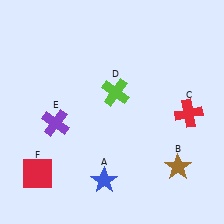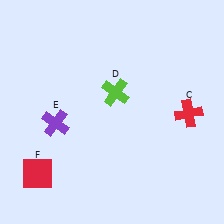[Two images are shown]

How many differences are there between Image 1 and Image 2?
There are 2 differences between the two images.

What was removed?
The blue star (A), the brown star (B) were removed in Image 2.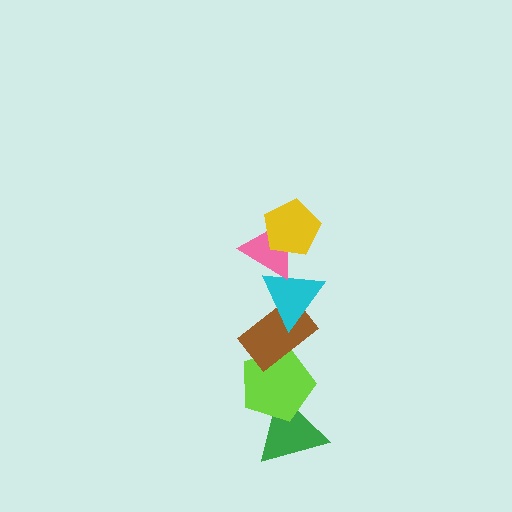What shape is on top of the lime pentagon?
The brown rectangle is on top of the lime pentagon.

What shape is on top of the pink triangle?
The yellow pentagon is on top of the pink triangle.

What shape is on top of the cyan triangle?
The pink triangle is on top of the cyan triangle.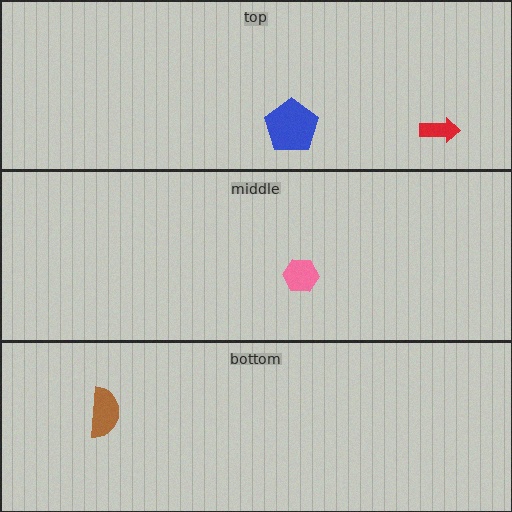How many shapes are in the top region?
2.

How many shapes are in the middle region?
1.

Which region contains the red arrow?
The top region.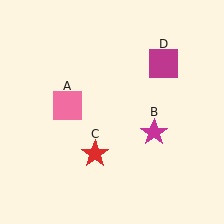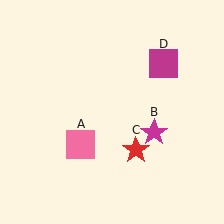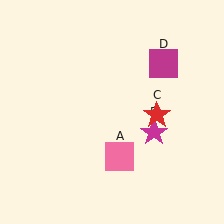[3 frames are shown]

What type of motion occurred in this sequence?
The pink square (object A), red star (object C) rotated counterclockwise around the center of the scene.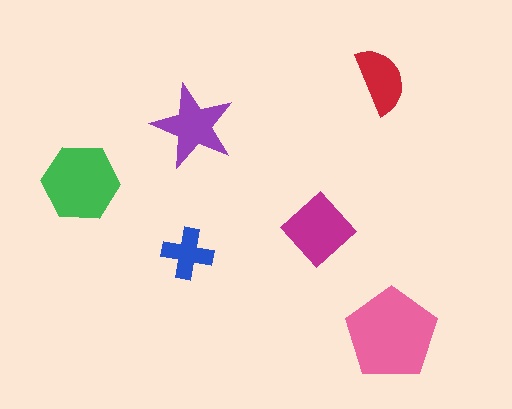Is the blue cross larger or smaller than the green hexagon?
Smaller.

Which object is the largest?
The pink pentagon.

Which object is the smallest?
The blue cross.